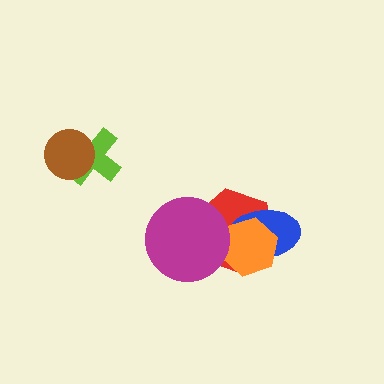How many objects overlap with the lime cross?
1 object overlaps with the lime cross.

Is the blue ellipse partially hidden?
Yes, it is partially covered by another shape.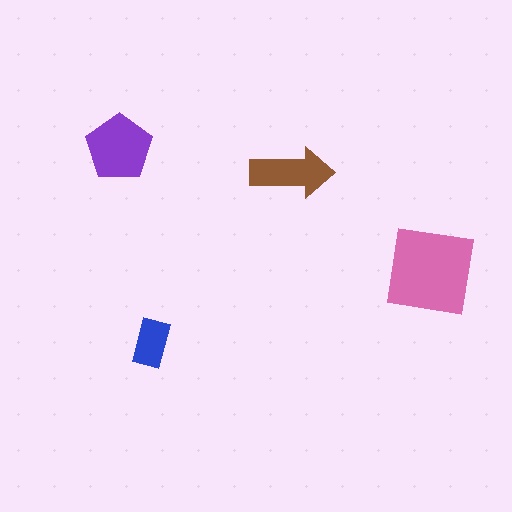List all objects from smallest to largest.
The blue rectangle, the brown arrow, the purple pentagon, the pink square.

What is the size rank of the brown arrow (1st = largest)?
3rd.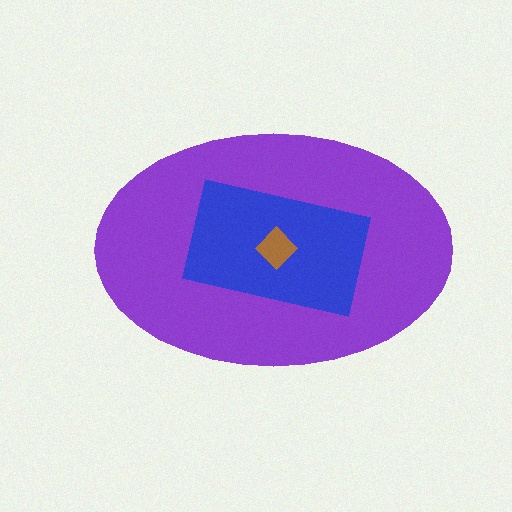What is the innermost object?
The brown diamond.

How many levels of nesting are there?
3.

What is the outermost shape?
The purple ellipse.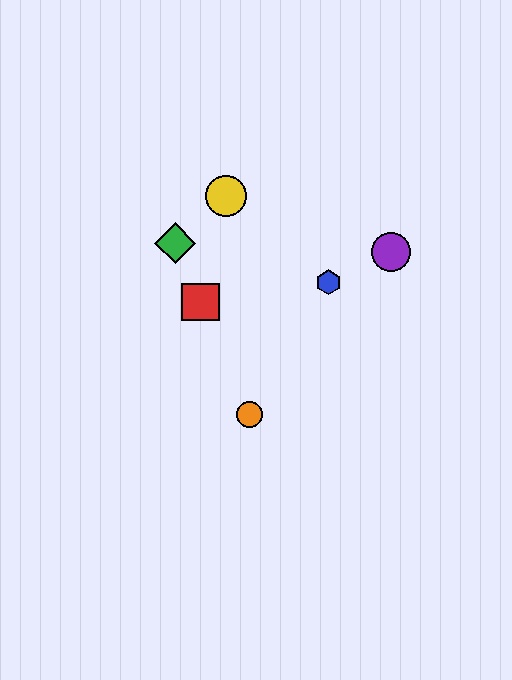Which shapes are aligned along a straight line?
The red square, the green diamond, the orange circle are aligned along a straight line.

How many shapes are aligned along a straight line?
3 shapes (the red square, the green diamond, the orange circle) are aligned along a straight line.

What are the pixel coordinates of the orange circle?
The orange circle is at (250, 414).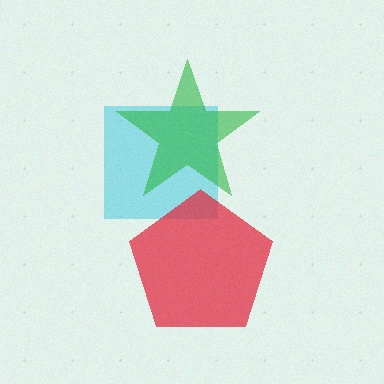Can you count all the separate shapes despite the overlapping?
Yes, there are 3 separate shapes.